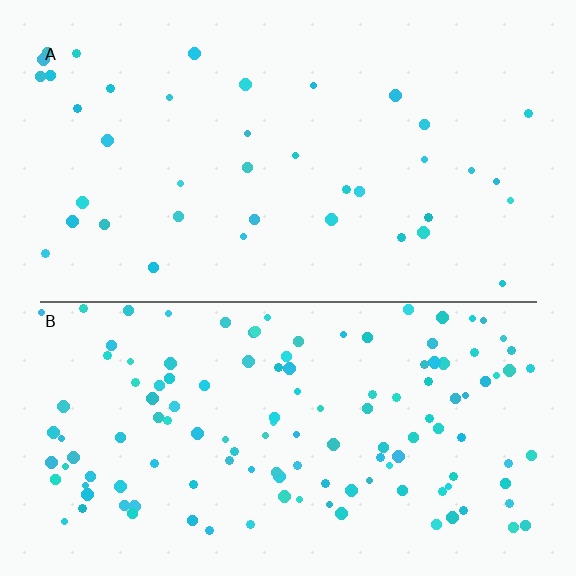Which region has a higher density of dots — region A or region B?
B (the bottom).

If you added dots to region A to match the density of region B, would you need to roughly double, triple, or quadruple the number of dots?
Approximately triple.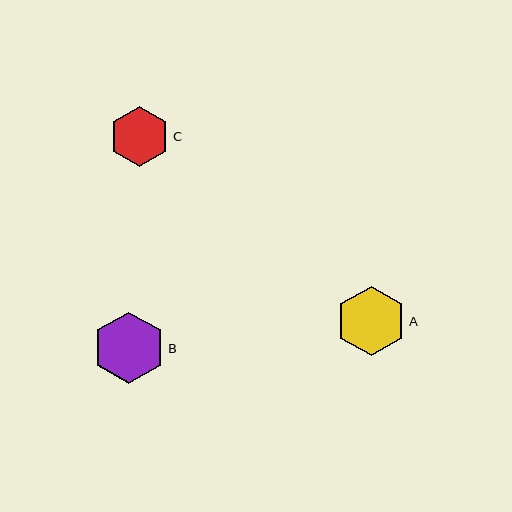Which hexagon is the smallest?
Hexagon C is the smallest with a size of approximately 60 pixels.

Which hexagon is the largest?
Hexagon B is the largest with a size of approximately 72 pixels.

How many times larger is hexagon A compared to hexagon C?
Hexagon A is approximately 1.2 times the size of hexagon C.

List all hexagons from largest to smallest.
From largest to smallest: B, A, C.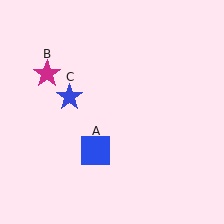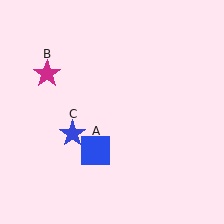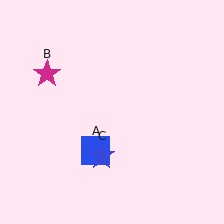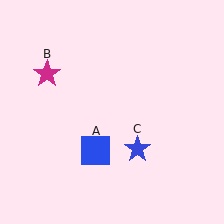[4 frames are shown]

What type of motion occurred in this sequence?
The blue star (object C) rotated counterclockwise around the center of the scene.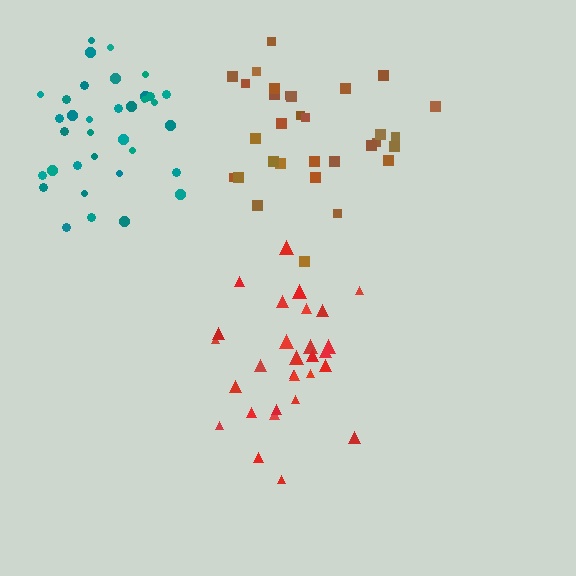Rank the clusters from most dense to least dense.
teal, brown, red.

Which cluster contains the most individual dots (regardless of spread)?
Teal (35).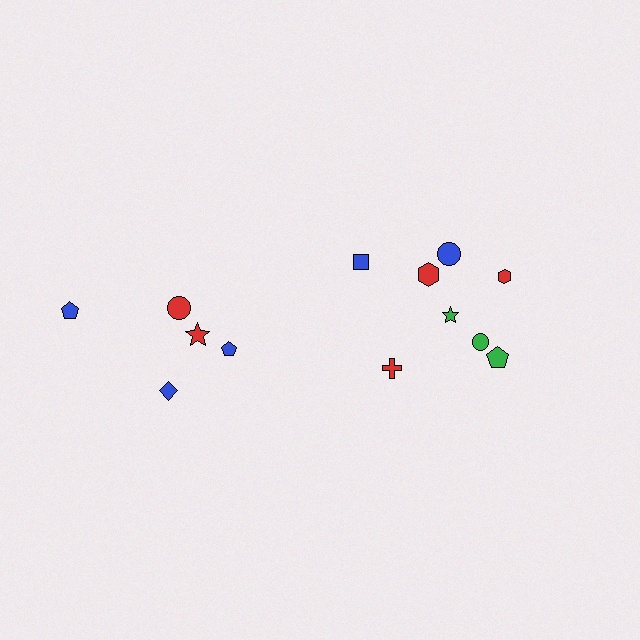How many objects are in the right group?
There are 8 objects.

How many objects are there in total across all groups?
There are 13 objects.